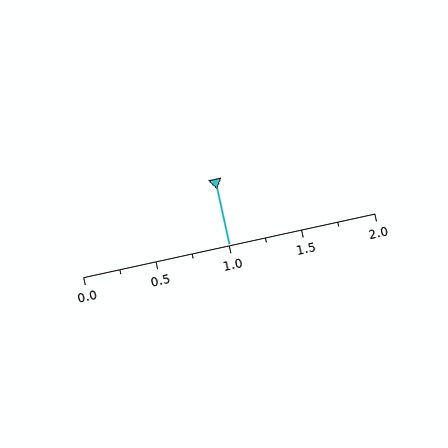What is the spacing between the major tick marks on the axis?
The major ticks are spaced 0.5 apart.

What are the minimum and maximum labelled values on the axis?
The axis runs from 0.0 to 2.0.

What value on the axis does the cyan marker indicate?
The marker indicates approximately 1.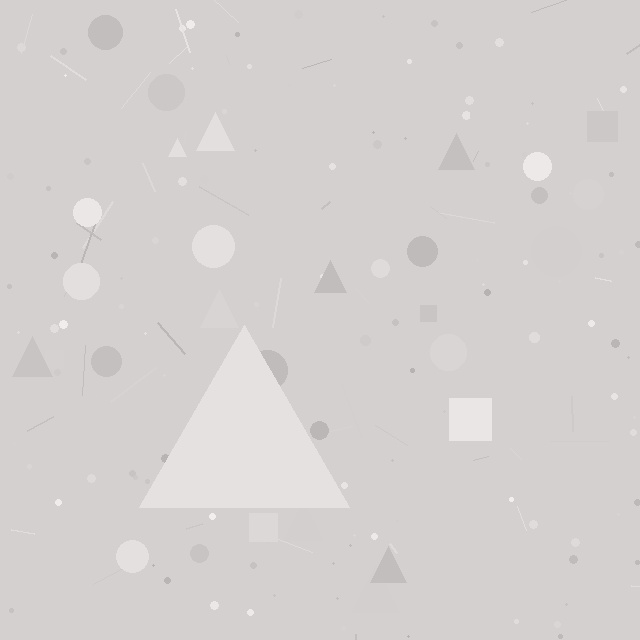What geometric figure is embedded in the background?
A triangle is embedded in the background.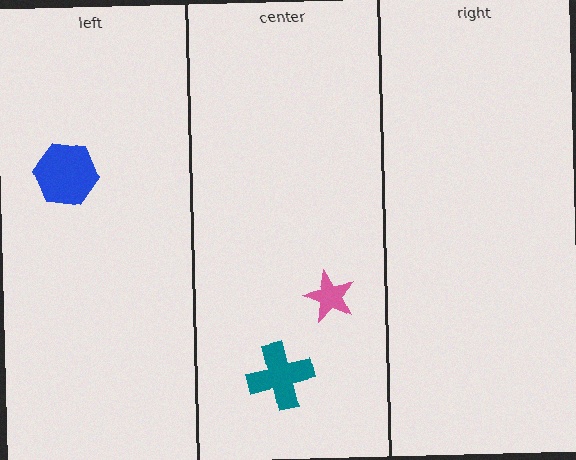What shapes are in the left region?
The blue hexagon.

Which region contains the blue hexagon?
The left region.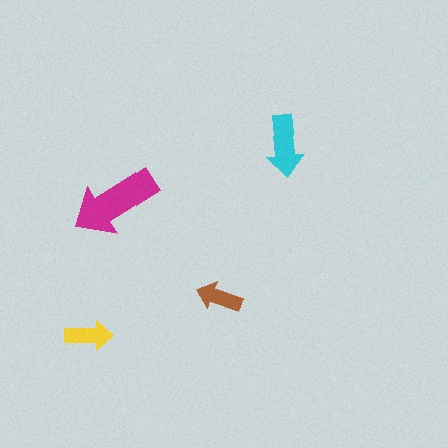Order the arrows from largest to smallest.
the magenta one, the cyan one, the yellow one, the brown one.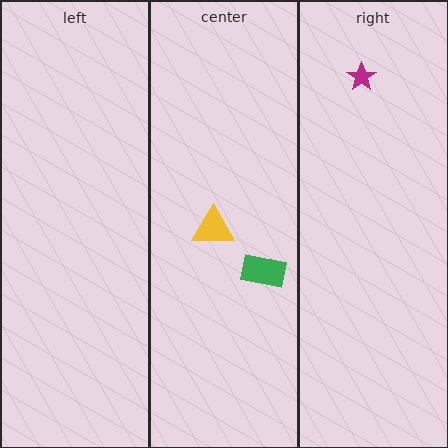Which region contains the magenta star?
The right region.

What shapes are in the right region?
The magenta star.